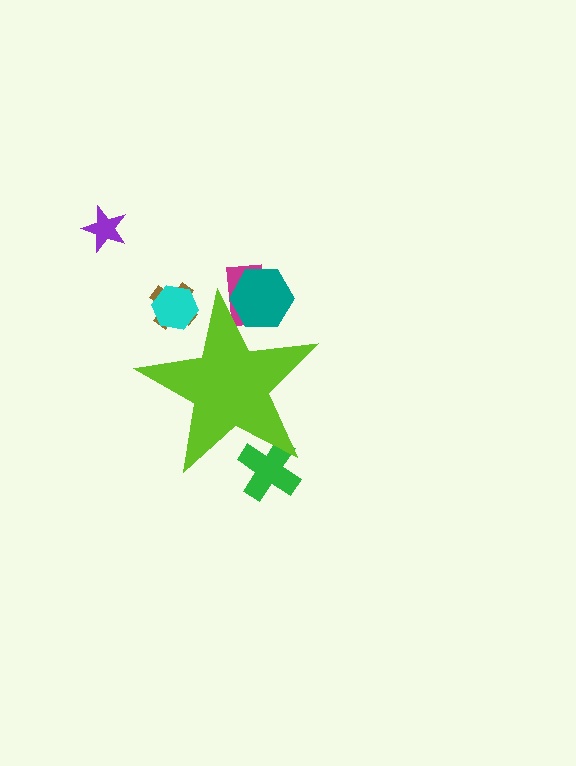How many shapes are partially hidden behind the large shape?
5 shapes are partially hidden.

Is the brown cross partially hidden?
Yes, the brown cross is partially hidden behind the lime star.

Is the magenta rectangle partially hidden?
Yes, the magenta rectangle is partially hidden behind the lime star.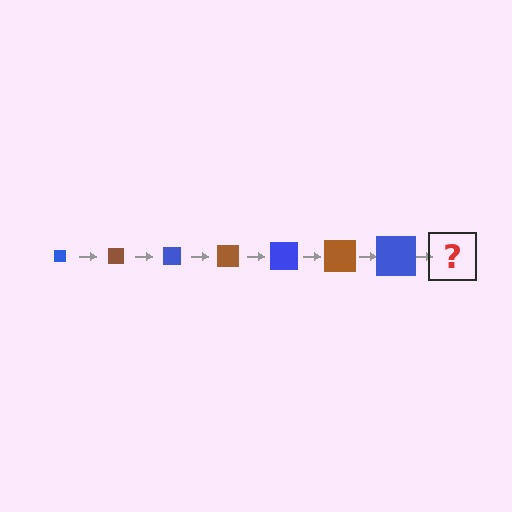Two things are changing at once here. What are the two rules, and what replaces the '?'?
The two rules are that the square grows larger each step and the color cycles through blue and brown. The '?' should be a brown square, larger than the previous one.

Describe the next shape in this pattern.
It should be a brown square, larger than the previous one.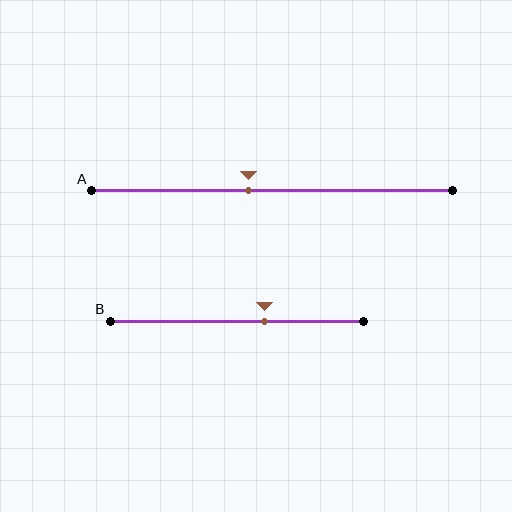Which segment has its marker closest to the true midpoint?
Segment A has its marker closest to the true midpoint.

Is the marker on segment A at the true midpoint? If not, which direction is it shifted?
No, the marker on segment A is shifted to the left by about 6% of the segment length.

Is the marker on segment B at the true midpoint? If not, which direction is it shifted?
No, the marker on segment B is shifted to the right by about 11% of the segment length.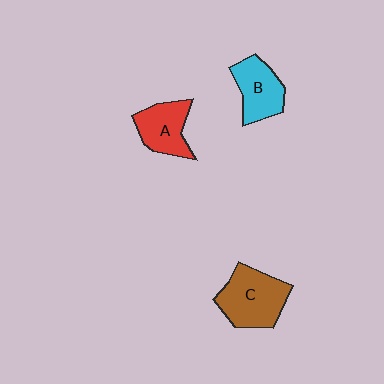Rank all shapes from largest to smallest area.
From largest to smallest: C (brown), B (cyan), A (red).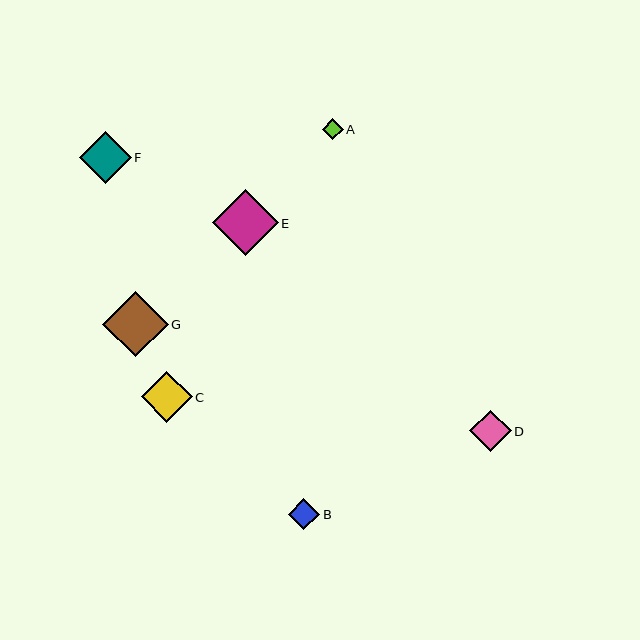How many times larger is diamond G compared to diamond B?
Diamond G is approximately 2.1 times the size of diamond B.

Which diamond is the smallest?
Diamond A is the smallest with a size of approximately 21 pixels.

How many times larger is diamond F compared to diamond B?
Diamond F is approximately 1.6 times the size of diamond B.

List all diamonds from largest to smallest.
From largest to smallest: E, G, F, C, D, B, A.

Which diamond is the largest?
Diamond E is the largest with a size of approximately 66 pixels.